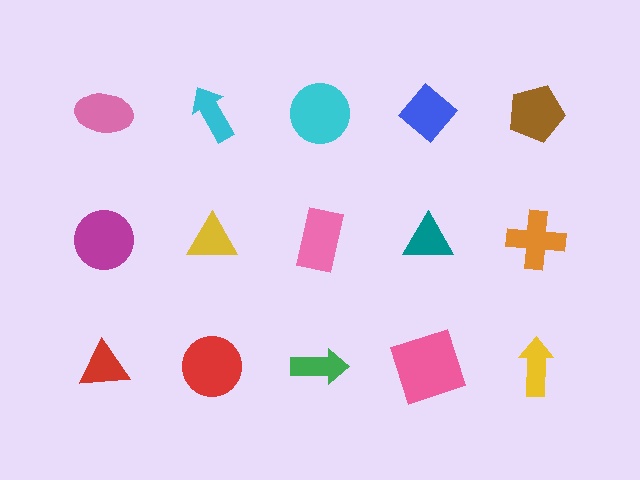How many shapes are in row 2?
5 shapes.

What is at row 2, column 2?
A yellow triangle.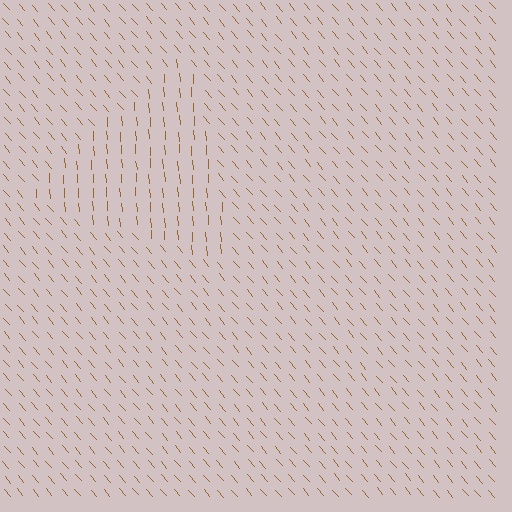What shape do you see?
I see a triangle.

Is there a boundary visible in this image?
Yes, there is a texture boundary formed by a change in line orientation.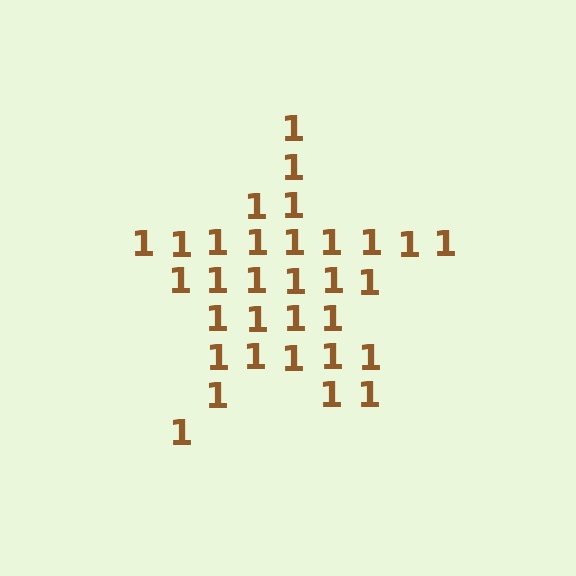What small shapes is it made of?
It is made of small digit 1's.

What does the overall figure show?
The overall figure shows a star.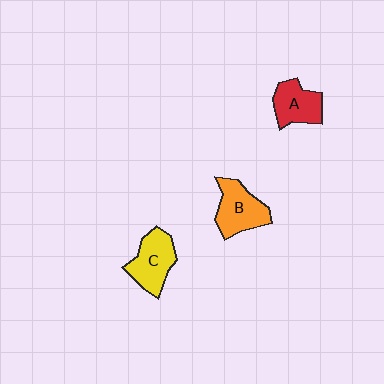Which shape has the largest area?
Shape B (orange).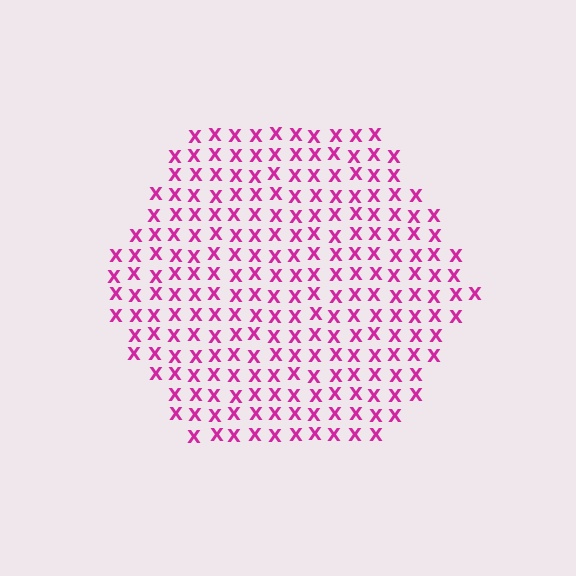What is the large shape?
The large shape is a hexagon.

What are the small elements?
The small elements are letter X's.